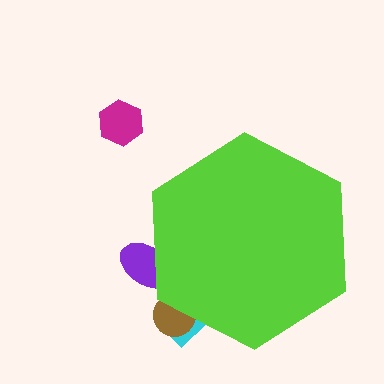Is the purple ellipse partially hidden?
Yes, the purple ellipse is partially hidden behind the lime hexagon.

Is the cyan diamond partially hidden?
Yes, the cyan diamond is partially hidden behind the lime hexagon.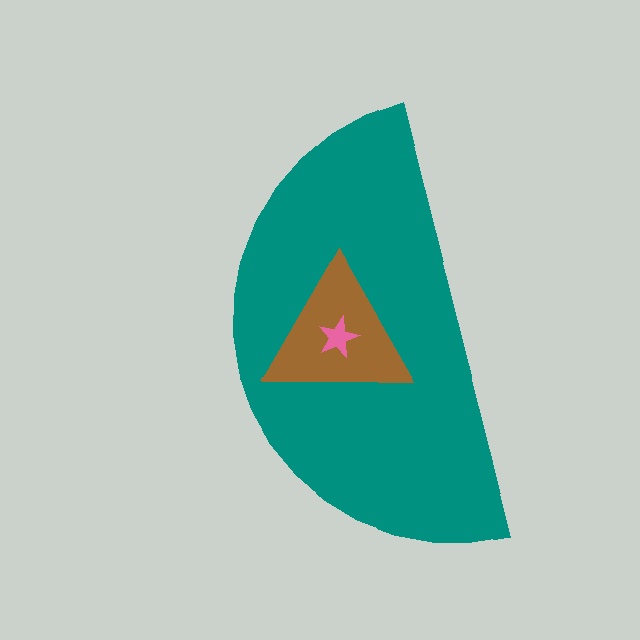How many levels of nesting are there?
3.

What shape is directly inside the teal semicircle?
The brown triangle.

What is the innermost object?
The pink star.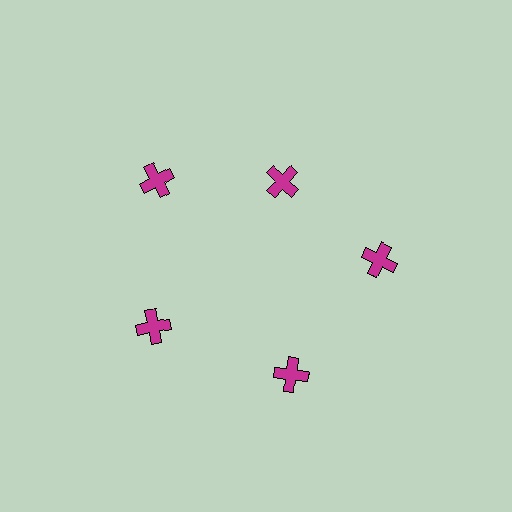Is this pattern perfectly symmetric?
No. The 5 magenta crosses are arranged in a ring, but one element near the 1 o'clock position is pulled inward toward the center, breaking the 5-fold rotational symmetry.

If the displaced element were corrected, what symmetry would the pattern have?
It would have 5-fold rotational symmetry — the pattern would map onto itself every 72 degrees.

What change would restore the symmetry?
The symmetry would be restored by moving it outward, back onto the ring so that all 5 crosses sit at equal angles and equal distance from the center.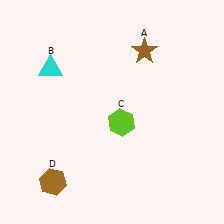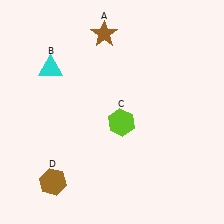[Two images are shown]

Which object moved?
The brown star (A) moved left.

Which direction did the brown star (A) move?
The brown star (A) moved left.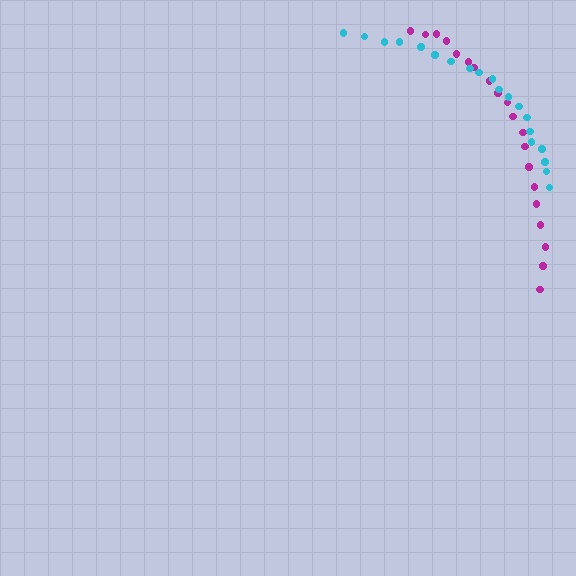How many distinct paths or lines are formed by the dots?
There are 2 distinct paths.